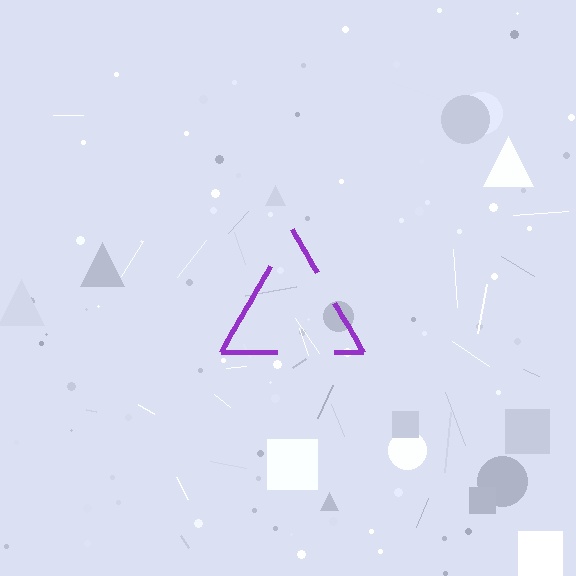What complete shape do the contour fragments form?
The contour fragments form a triangle.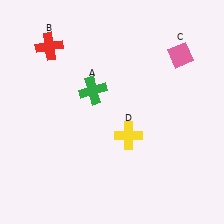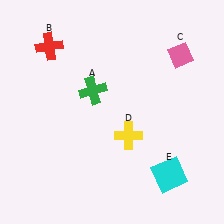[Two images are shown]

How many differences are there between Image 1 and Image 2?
There is 1 difference between the two images.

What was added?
A cyan square (E) was added in Image 2.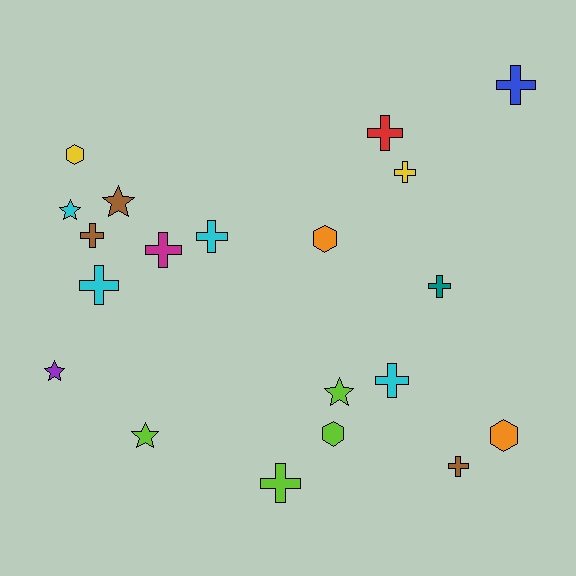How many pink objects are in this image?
There are no pink objects.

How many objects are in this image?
There are 20 objects.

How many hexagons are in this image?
There are 4 hexagons.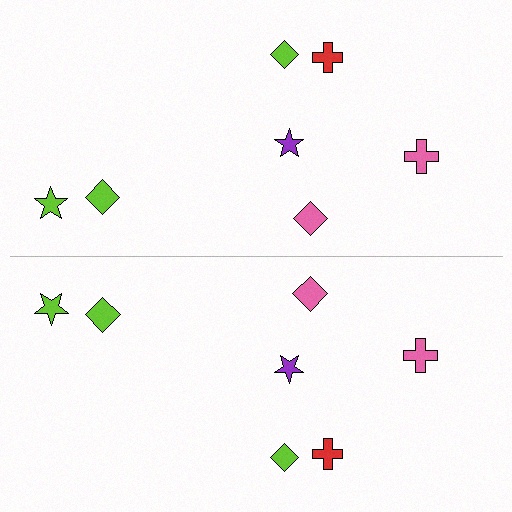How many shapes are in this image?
There are 14 shapes in this image.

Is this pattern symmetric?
Yes, this pattern has bilateral (reflection) symmetry.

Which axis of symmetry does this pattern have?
The pattern has a horizontal axis of symmetry running through the center of the image.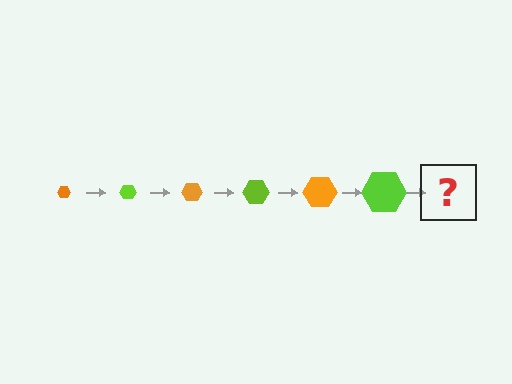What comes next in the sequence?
The next element should be an orange hexagon, larger than the previous one.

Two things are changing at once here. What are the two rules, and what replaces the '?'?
The two rules are that the hexagon grows larger each step and the color cycles through orange and lime. The '?' should be an orange hexagon, larger than the previous one.